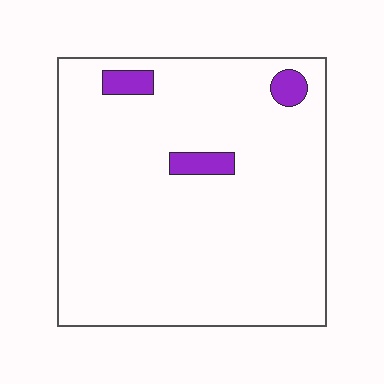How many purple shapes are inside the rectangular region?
3.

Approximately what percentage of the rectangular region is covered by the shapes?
Approximately 5%.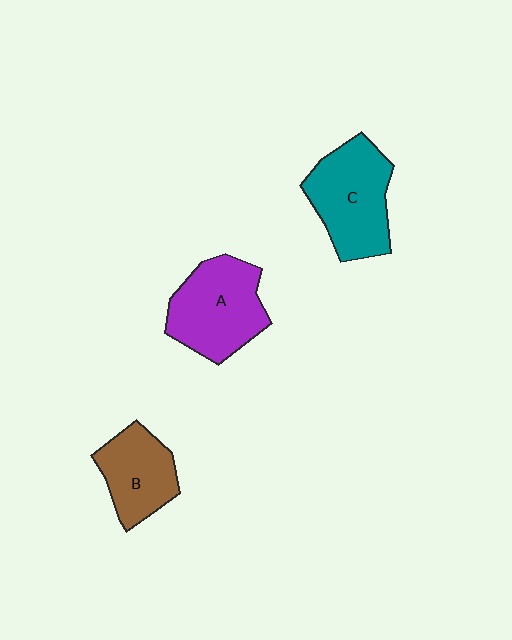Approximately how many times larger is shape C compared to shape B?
Approximately 1.4 times.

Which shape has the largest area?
Shape C (teal).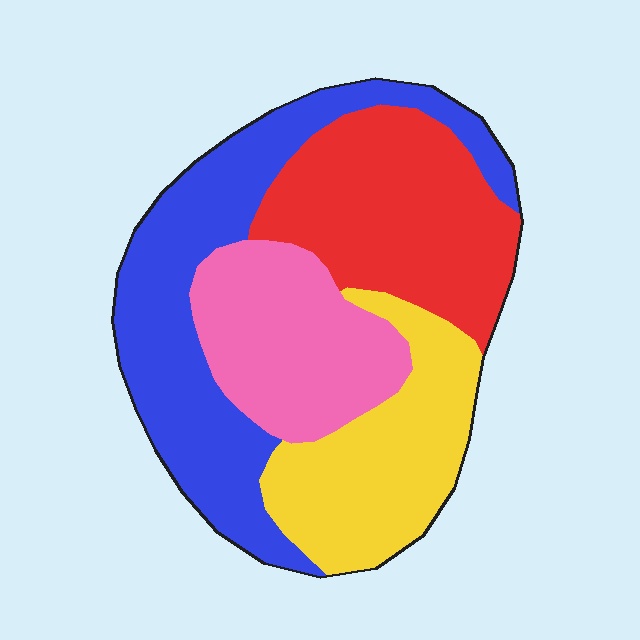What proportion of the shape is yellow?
Yellow takes up about one fifth (1/5) of the shape.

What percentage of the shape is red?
Red covers 26% of the shape.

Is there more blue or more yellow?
Blue.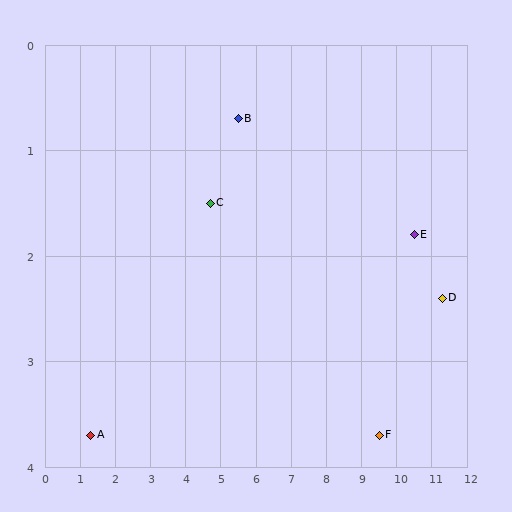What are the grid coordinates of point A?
Point A is at approximately (1.3, 3.7).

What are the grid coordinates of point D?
Point D is at approximately (11.3, 2.4).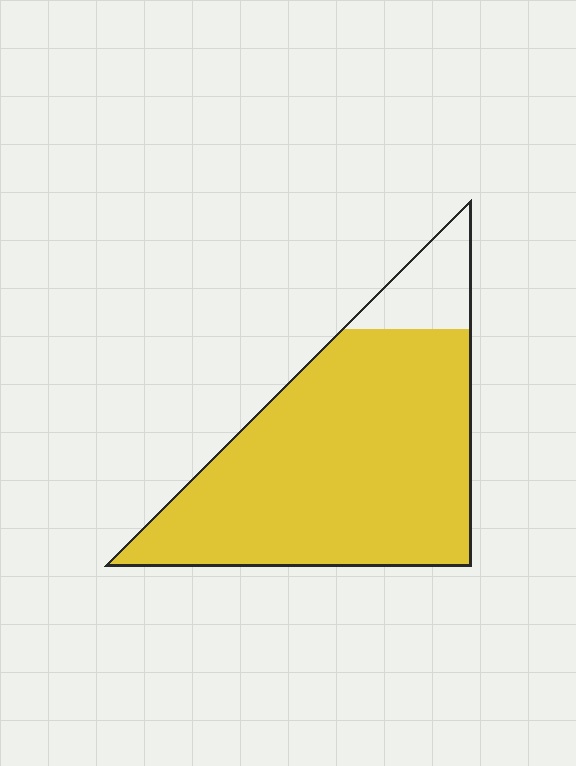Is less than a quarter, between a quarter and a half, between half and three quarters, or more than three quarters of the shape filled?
More than three quarters.